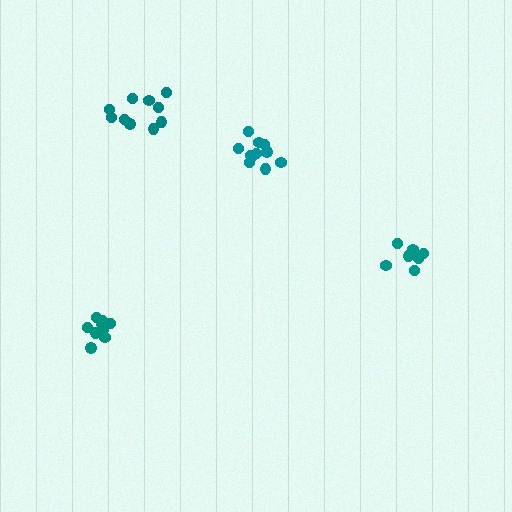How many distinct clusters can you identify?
There are 4 distinct clusters.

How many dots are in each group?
Group 1: 11 dots, Group 2: 10 dots, Group 3: 8 dots, Group 4: 9 dots (38 total).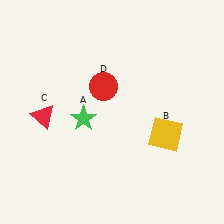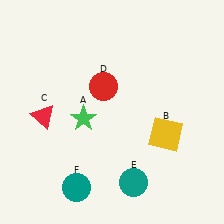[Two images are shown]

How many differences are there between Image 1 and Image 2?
There are 2 differences between the two images.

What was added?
A teal circle (E), a teal circle (F) were added in Image 2.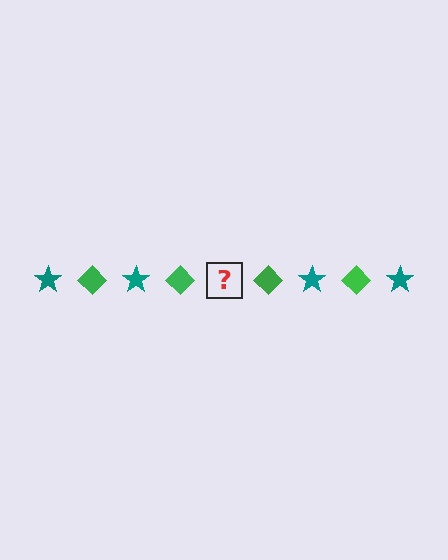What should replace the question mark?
The question mark should be replaced with a teal star.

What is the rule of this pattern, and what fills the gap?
The rule is that the pattern alternates between teal star and green diamond. The gap should be filled with a teal star.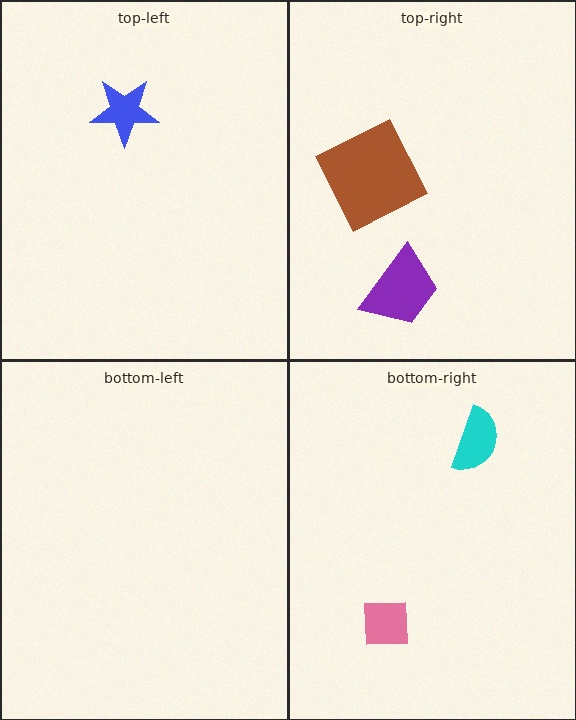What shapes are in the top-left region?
The blue star.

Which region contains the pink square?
The bottom-right region.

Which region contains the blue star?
The top-left region.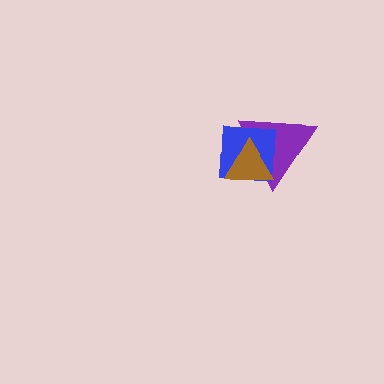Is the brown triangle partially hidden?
No, no other shape covers it.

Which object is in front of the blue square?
The brown triangle is in front of the blue square.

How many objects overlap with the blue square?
2 objects overlap with the blue square.